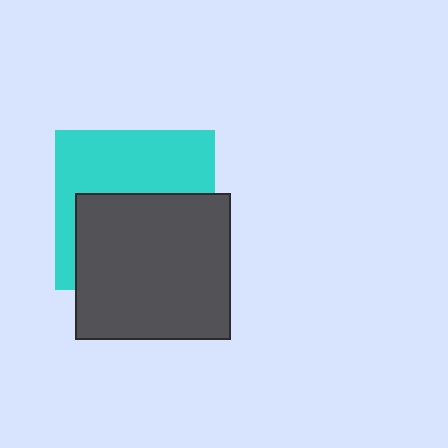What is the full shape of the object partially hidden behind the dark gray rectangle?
The partially hidden object is a cyan square.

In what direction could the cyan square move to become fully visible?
The cyan square could move up. That would shift it out from behind the dark gray rectangle entirely.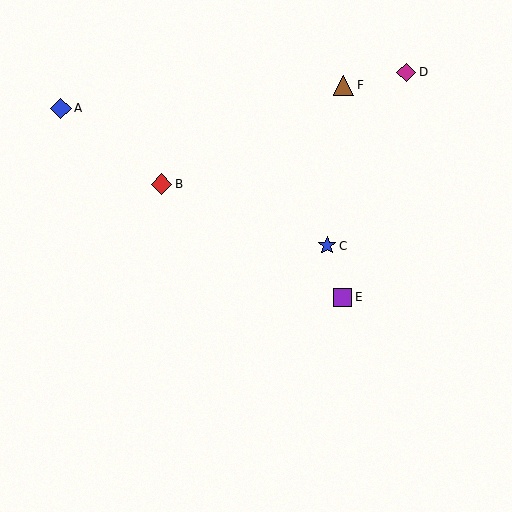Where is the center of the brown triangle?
The center of the brown triangle is at (344, 86).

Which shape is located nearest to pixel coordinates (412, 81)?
The magenta diamond (labeled D) at (406, 72) is nearest to that location.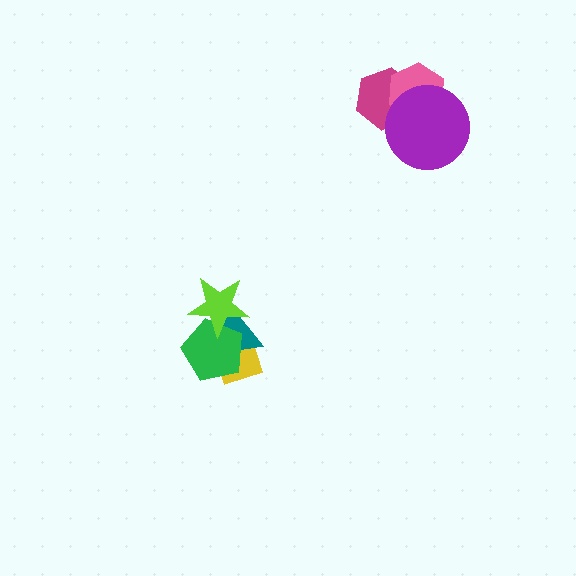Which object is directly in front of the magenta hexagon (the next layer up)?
The pink hexagon is directly in front of the magenta hexagon.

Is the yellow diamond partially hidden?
Yes, it is partially covered by another shape.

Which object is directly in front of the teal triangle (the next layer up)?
The green pentagon is directly in front of the teal triangle.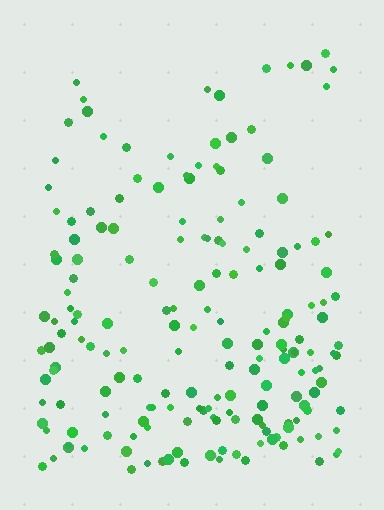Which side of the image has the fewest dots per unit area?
The top.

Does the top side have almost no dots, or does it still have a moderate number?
Still a moderate number, just noticeably fewer than the bottom.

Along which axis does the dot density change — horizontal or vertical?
Vertical.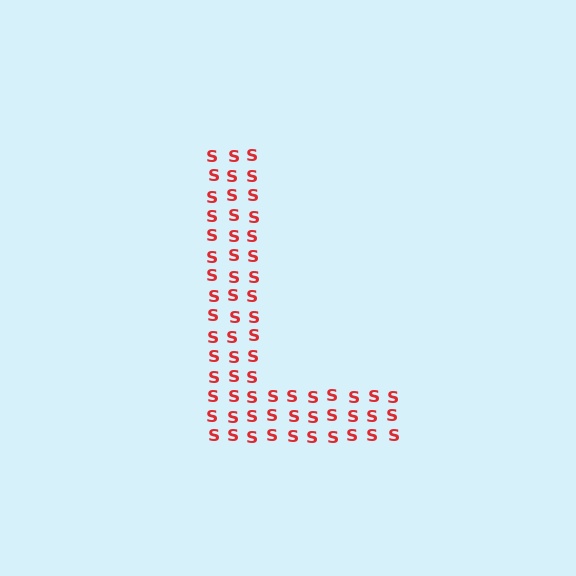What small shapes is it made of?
It is made of small letter S's.